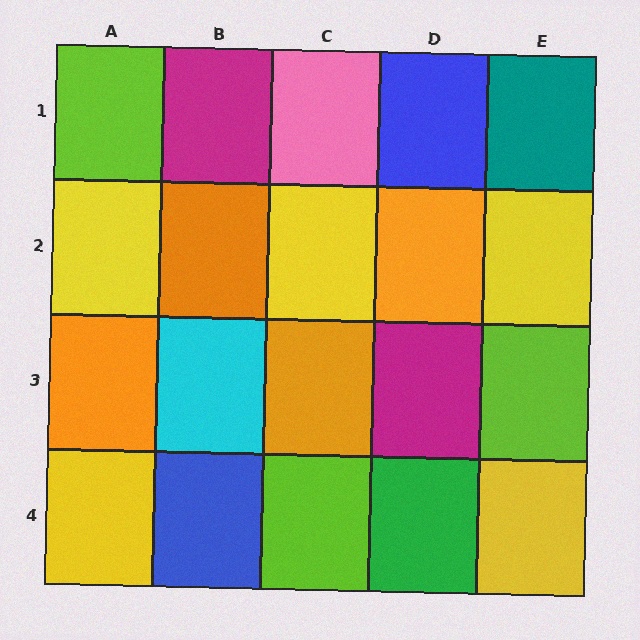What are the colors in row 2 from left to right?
Yellow, orange, yellow, orange, yellow.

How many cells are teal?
1 cell is teal.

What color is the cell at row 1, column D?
Blue.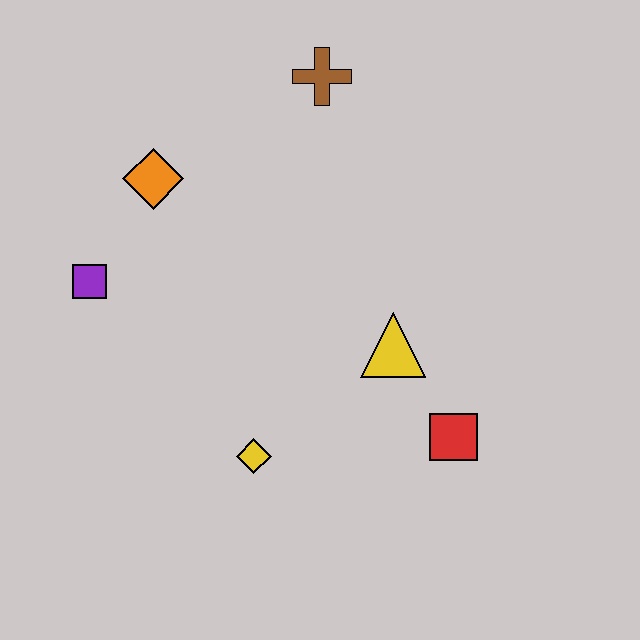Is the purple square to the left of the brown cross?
Yes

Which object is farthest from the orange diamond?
The red square is farthest from the orange diamond.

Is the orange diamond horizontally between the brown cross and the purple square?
Yes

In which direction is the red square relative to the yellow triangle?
The red square is below the yellow triangle.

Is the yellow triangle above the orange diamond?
No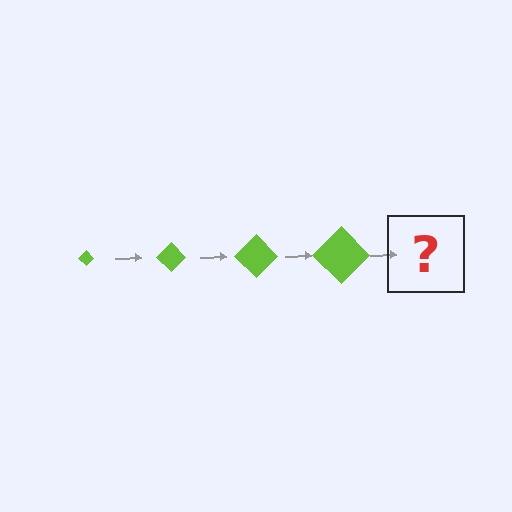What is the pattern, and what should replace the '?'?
The pattern is that the diamond gets progressively larger each step. The '?' should be a lime diamond, larger than the previous one.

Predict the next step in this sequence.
The next step is a lime diamond, larger than the previous one.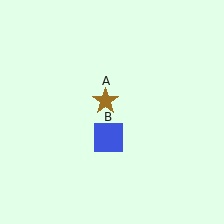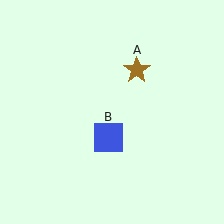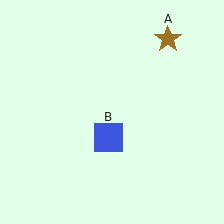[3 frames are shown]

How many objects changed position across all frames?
1 object changed position: brown star (object A).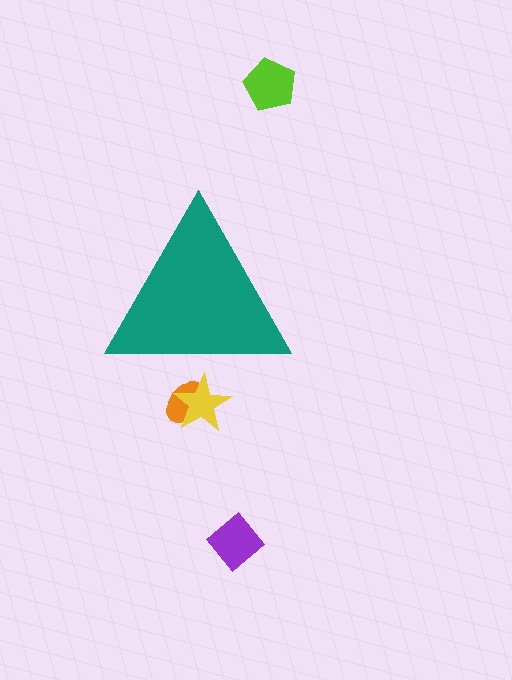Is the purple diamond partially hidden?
No, the purple diamond is fully visible.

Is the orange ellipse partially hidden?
Yes, the orange ellipse is partially hidden behind the teal triangle.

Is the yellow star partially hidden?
Yes, the yellow star is partially hidden behind the teal triangle.